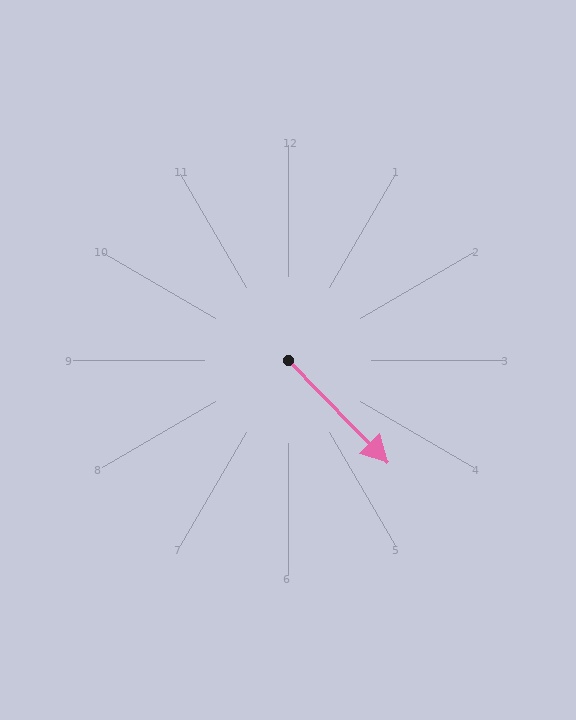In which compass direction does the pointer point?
Southeast.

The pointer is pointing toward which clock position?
Roughly 5 o'clock.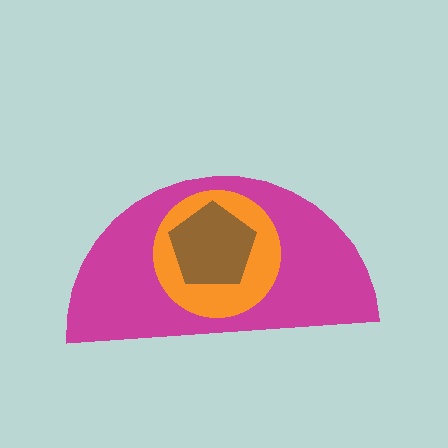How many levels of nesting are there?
3.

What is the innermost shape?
The brown pentagon.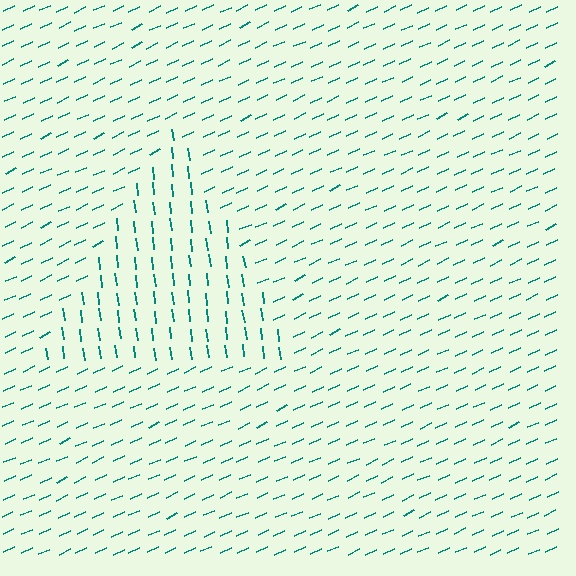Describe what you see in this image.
The image is filled with small teal line segments. A triangle region in the image has lines oriented differently from the surrounding lines, creating a visible texture boundary.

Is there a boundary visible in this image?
Yes, there is a texture boundary formed by a change in line orientation.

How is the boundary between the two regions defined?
The boundary is defined purely by a change in line orientation (approximately 73 degrees difference). All lines are the same color and thickness.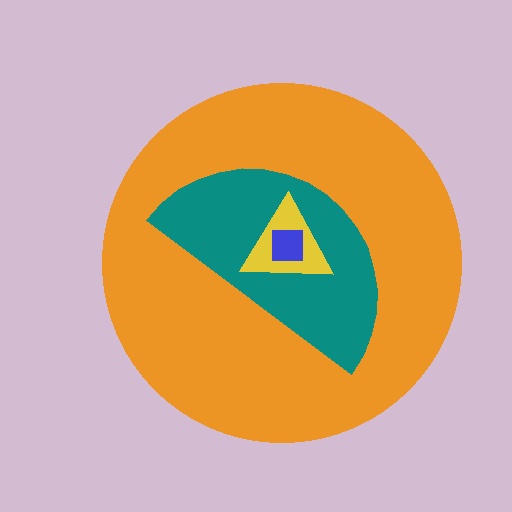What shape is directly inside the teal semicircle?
The yellow triangle.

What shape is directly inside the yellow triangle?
The blue square.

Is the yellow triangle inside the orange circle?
Yes.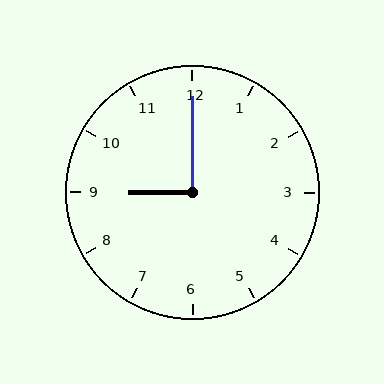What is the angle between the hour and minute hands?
Approximately 90 degrees.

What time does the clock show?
9:00.